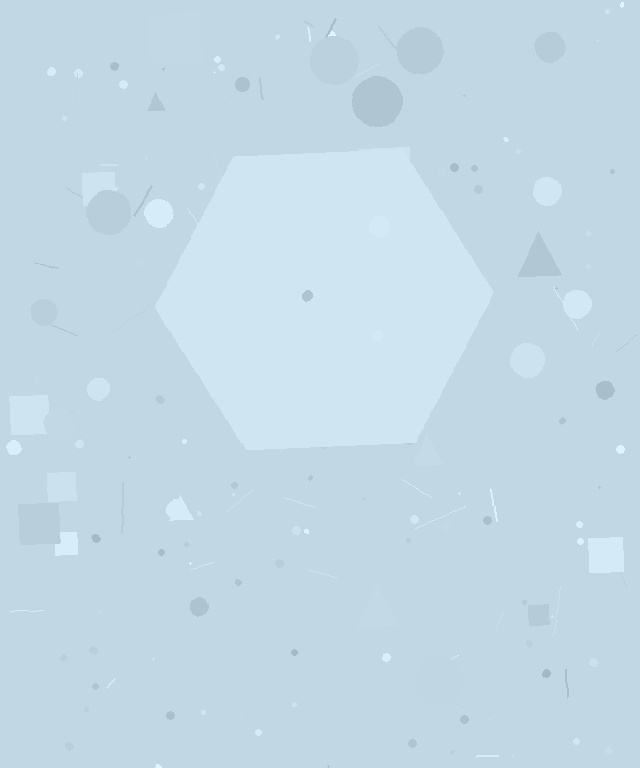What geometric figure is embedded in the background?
A hexagon is embedded in the background.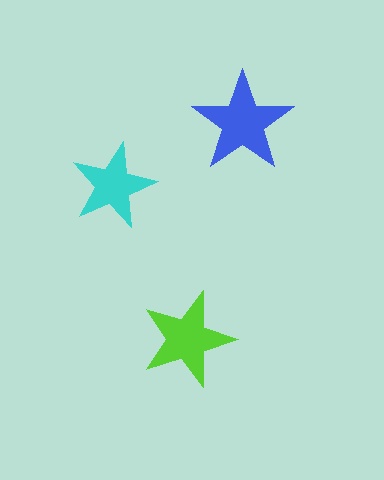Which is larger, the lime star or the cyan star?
The lime one.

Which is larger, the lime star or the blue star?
The blue one.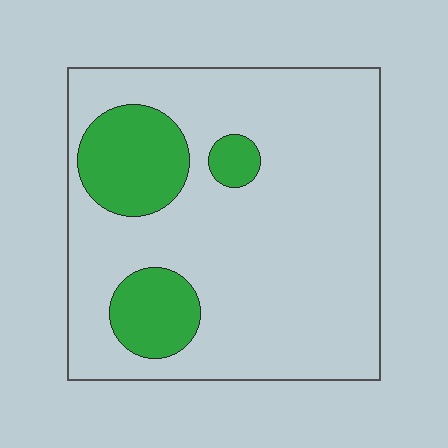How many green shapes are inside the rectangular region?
3.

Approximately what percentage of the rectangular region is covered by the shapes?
Approximately 20%.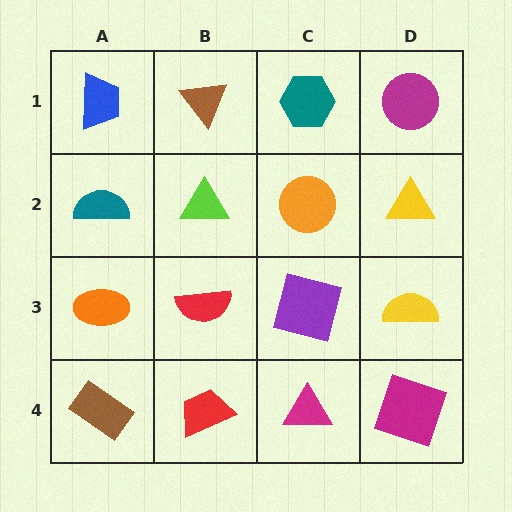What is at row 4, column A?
A brown rectangle.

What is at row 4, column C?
A magenta triangle.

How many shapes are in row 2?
4 shapes.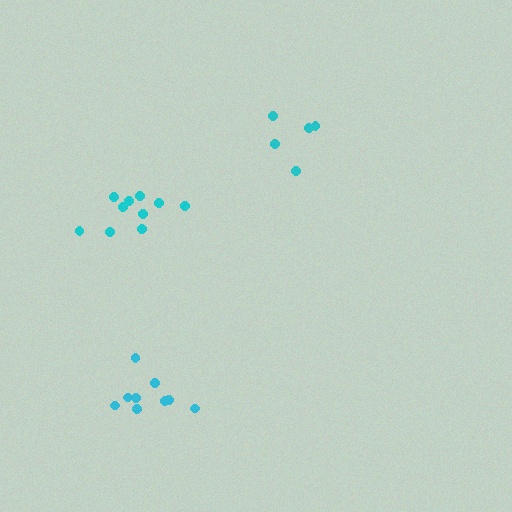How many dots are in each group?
Group 1: 9 dots, Group 2: 5 dots, Group 3: 10 dots (24 total).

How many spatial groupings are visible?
There are 3 spatial groupings.